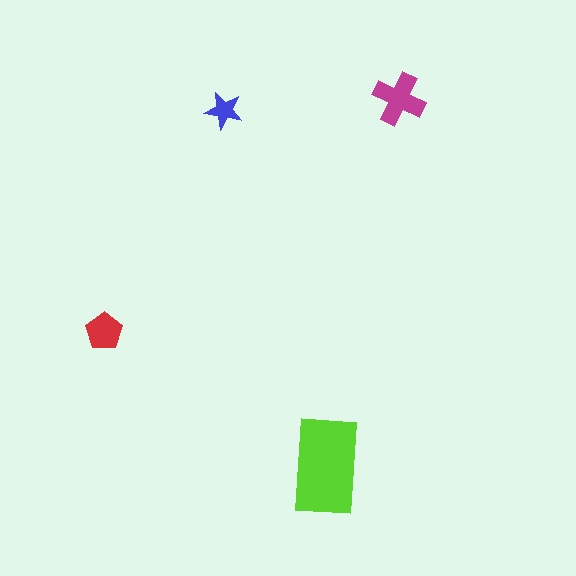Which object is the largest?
The lime rectangle.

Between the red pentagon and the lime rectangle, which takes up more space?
The lime rectangle.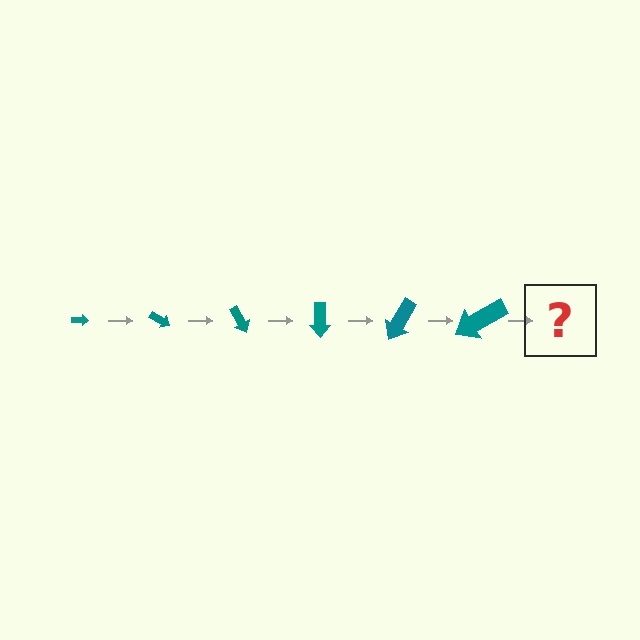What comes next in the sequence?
The next element should be an arrow, larger than the previous one and rotated 180 degrees from the start.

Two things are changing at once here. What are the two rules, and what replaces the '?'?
The two rules are that the arrow grows larger each step and it rotates 30 degrees each step. The '?' should be an arrow, larger than the previous one and rotated 180 degrees from the start.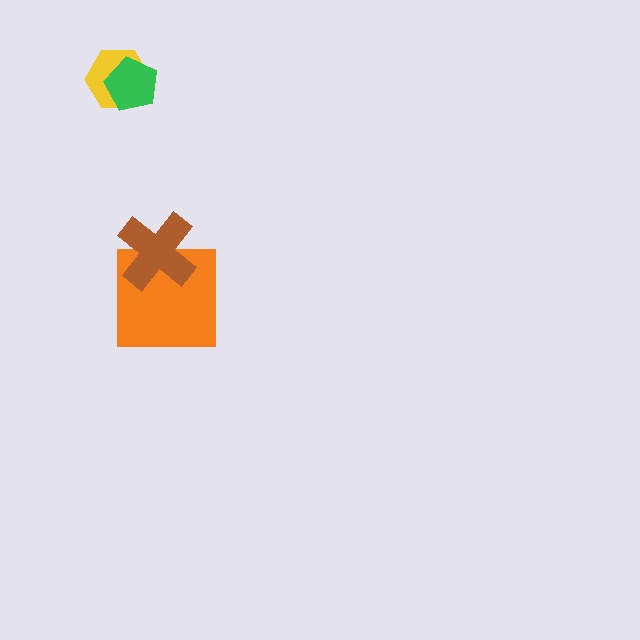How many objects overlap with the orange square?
1 object overlaps with the orange square.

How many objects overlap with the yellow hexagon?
1 object overlaps with the yellow hexagon.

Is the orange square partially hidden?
Yes, it is partially covered by another shape.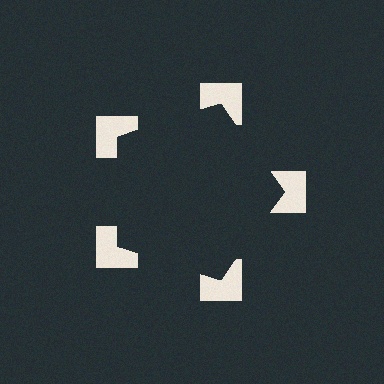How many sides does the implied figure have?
5 sides.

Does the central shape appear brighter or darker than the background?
It typically appears slightly darker than the background, even though no actual brightness change is drawn.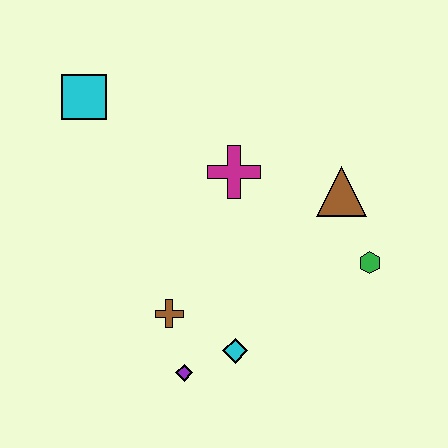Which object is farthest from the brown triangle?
The cyan square is farthest from the brown triangle.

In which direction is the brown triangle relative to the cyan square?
The brown triangle is to the right of the cyan square.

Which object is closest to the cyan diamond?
The purple diamond is closest to the cyan diamond.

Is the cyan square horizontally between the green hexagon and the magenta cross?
No